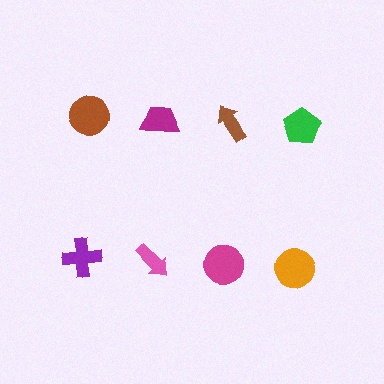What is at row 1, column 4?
A green pentagon.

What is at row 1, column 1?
A brown circle.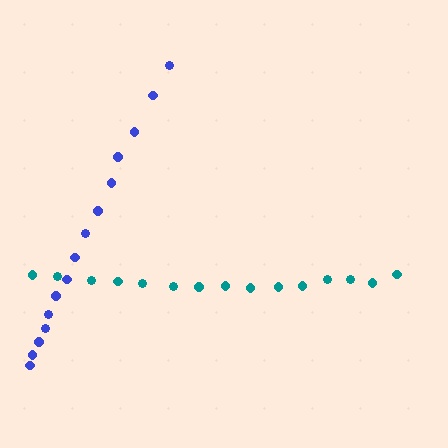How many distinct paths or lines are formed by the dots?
There are 2 distinct paths.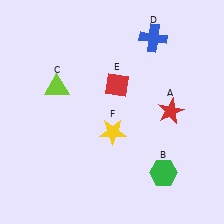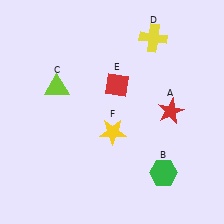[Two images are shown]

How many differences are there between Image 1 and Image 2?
There is 1 difference between the two images.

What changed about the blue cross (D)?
In Image 1, D is blue. In Image 2, it changed to yellow.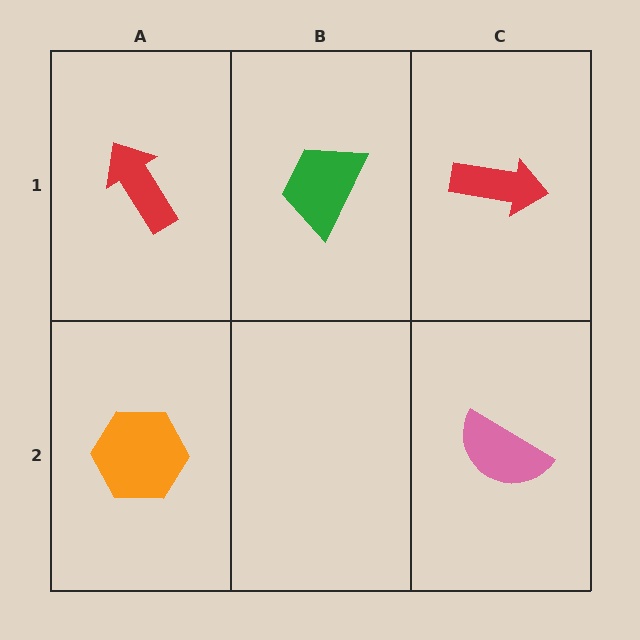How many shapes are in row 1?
3 shapes.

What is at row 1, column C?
A red arrow.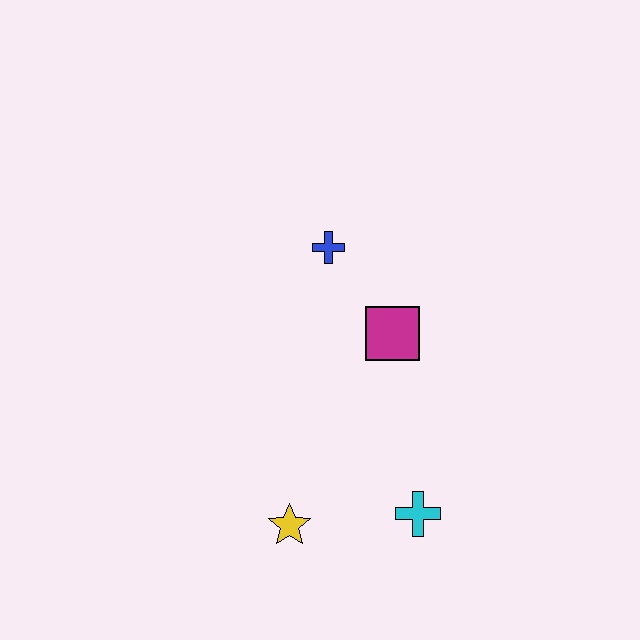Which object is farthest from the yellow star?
The blue cross is farthest from the yellow star.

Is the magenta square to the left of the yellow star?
No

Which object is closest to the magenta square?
The blue cross is closest to the magenta square.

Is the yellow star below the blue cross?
Yes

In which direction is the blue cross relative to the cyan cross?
The blue cross is above the cyan cross.